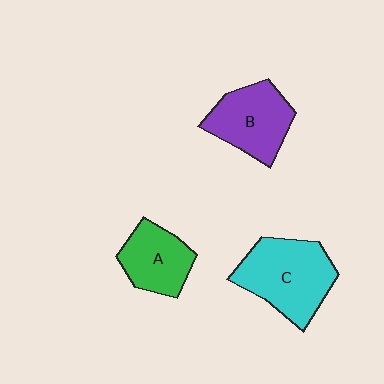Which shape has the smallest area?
Shape A (green).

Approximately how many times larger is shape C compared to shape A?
Approximately 1.5 times.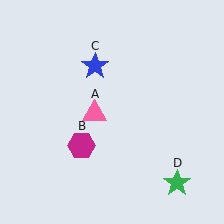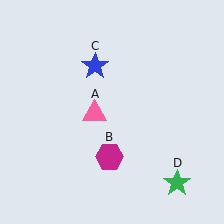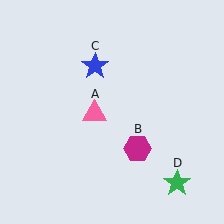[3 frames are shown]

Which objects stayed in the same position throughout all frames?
Pink triangle (object A) and blue star (object C) and green star (object D) remained stationary.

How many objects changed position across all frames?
1 object changed position: magenta hexagon (object B).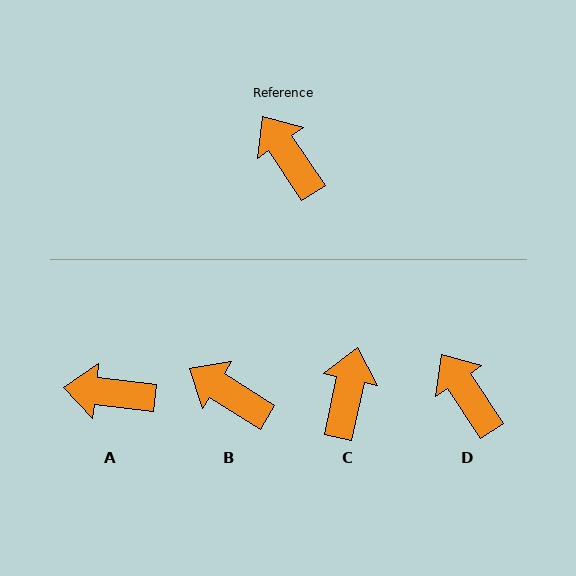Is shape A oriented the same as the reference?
No, it is off by about 50 degrees.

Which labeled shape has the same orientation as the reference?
D.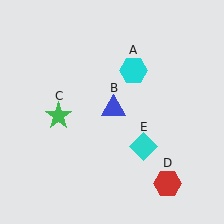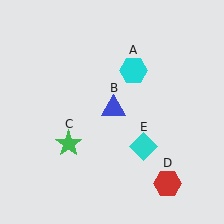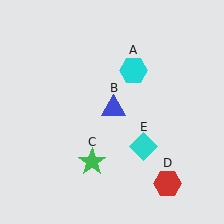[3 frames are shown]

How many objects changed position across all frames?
1 object changed position: green star (object C).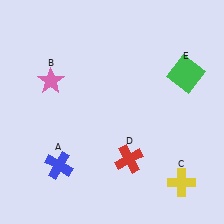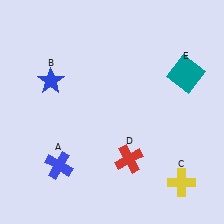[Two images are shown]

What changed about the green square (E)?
In Image 1, E is green. In Image 2, it changed to teal.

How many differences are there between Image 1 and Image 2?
There are 2 differences between the two images.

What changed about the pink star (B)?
In Image 1, B is pink. In Image 2, it changed to blue.